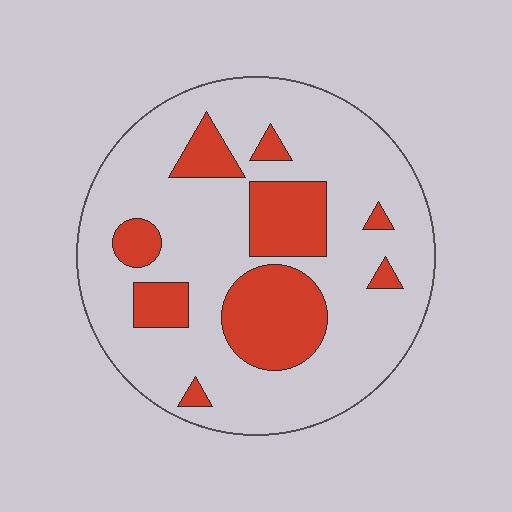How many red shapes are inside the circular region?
9.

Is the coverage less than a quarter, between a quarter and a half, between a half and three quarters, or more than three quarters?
Less than a quarter.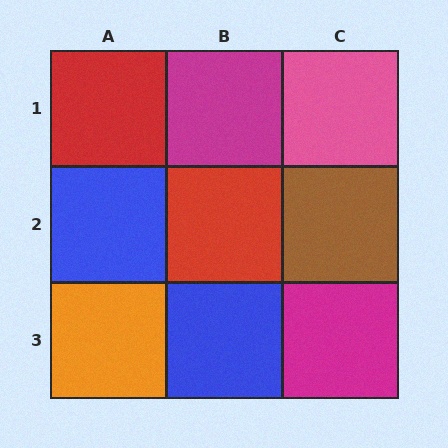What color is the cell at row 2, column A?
Blue.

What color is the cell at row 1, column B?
Magenta.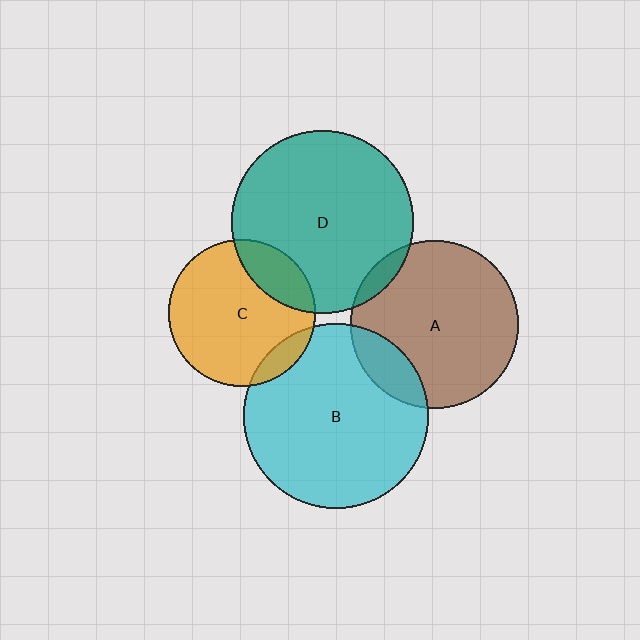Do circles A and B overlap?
Yes.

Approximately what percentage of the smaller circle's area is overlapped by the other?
Approximately 15%.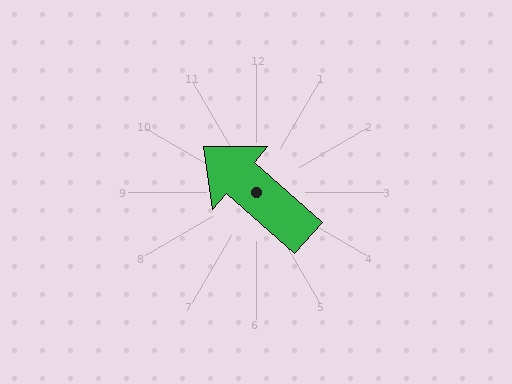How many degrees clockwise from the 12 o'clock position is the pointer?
Approximately 311 degrees.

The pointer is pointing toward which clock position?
Roughly 10 o'clock.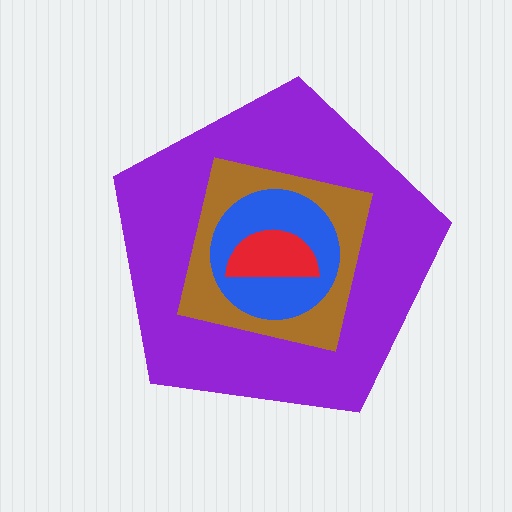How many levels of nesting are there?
4.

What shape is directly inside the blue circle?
The red semicircle.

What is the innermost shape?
The red semicircle.